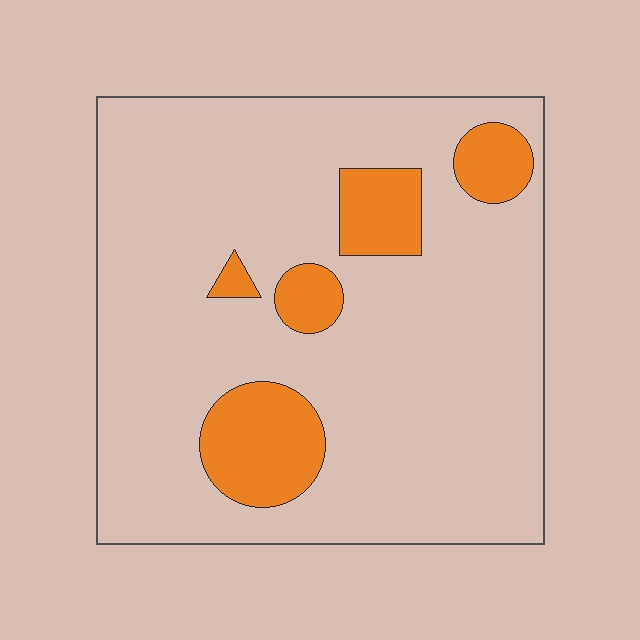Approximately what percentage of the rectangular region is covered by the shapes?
Approximately 15%.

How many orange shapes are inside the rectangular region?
5.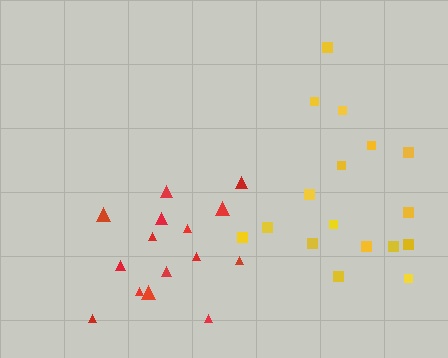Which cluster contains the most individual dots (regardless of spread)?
Yellow (17).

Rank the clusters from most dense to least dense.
red, yellow.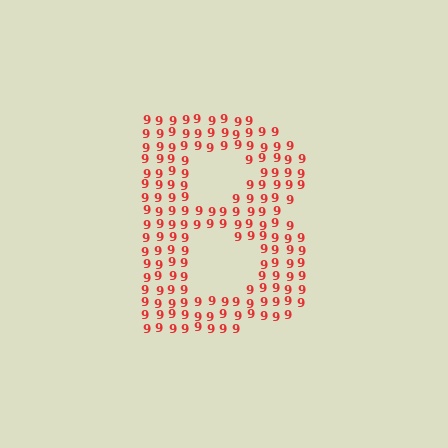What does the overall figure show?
The overall figure shows the letter B.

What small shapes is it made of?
It is made of small digit 9's.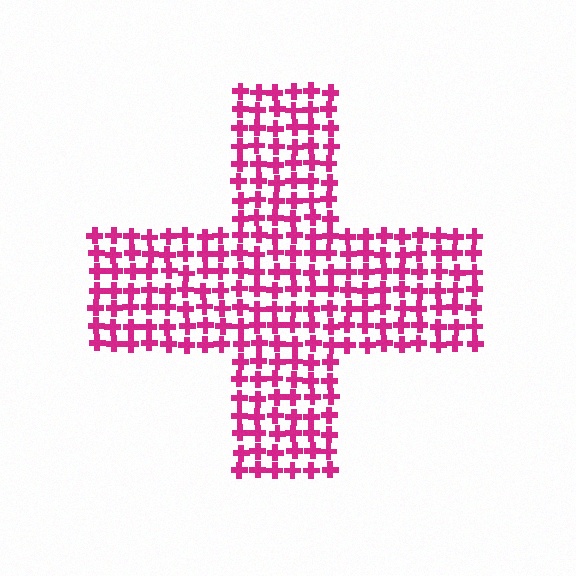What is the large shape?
The large shape is a cross.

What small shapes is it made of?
It is made of small crosses.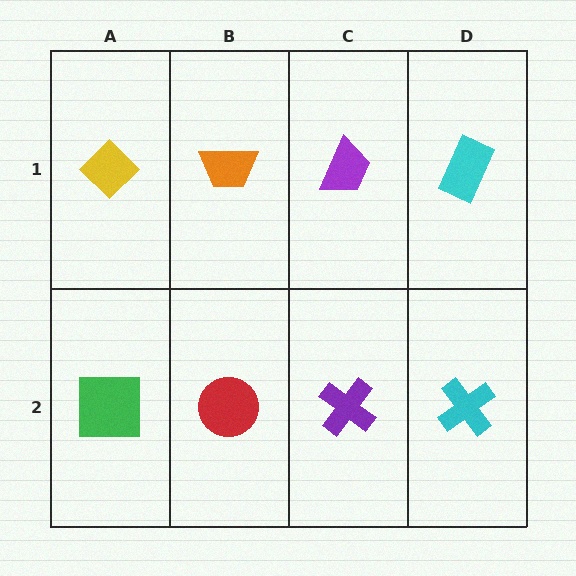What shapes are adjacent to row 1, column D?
A cyan cross (row 2, column D), a purple trapezoid (row 1, column C).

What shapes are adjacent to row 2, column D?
A cyan rectangle (row 1, column D), a purple cross (row 2, column C).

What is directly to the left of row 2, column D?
A purple cross.